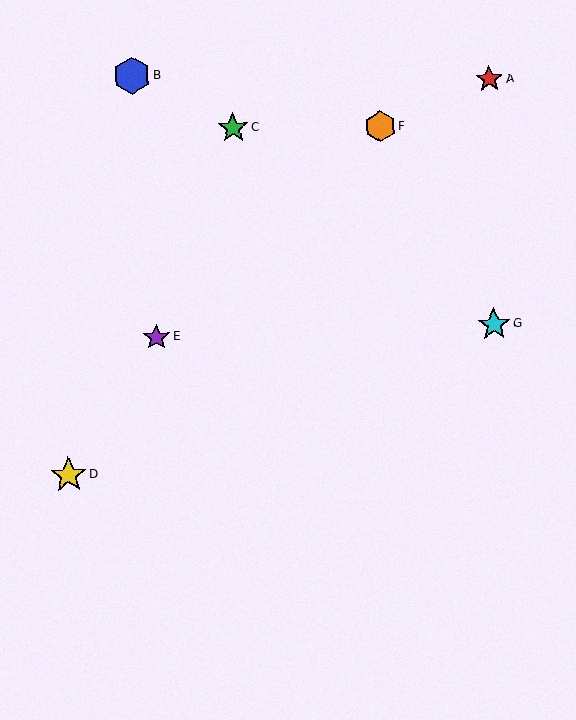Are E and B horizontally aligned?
No, E is at y≈337 and B is at y≈76.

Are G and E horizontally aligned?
Yes, both are at y≈324.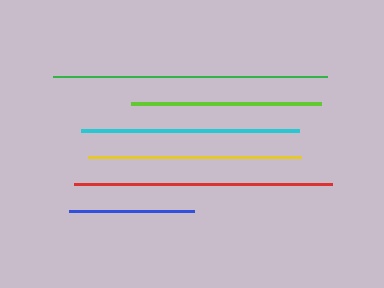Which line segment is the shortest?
The blue line is the shortest at approximately 125 pixels.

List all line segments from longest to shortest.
From longest to shortest: green, red, cyan, yellow, lime, blue.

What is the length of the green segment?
The green segment is approximately 275 pixels long.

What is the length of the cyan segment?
The cyan segment is approximately 217 pixels long.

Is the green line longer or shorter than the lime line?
The green line is longer than the lime line.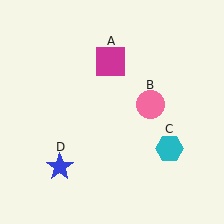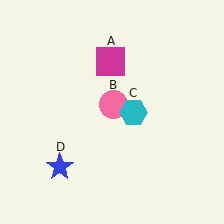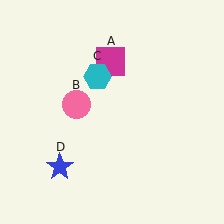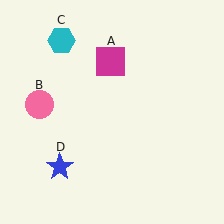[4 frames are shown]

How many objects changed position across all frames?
2 objects changed position: pink circle (object B), cyan hexagon (object C).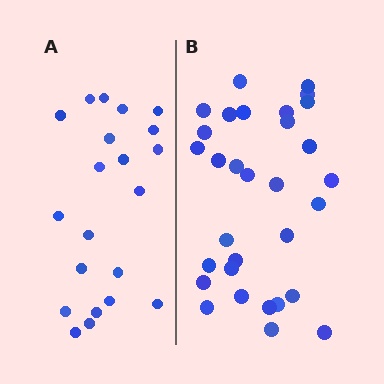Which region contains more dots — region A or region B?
Region B (the right region) has more dots.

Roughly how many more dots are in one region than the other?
Region B has roughly 10 or so more dots than region A.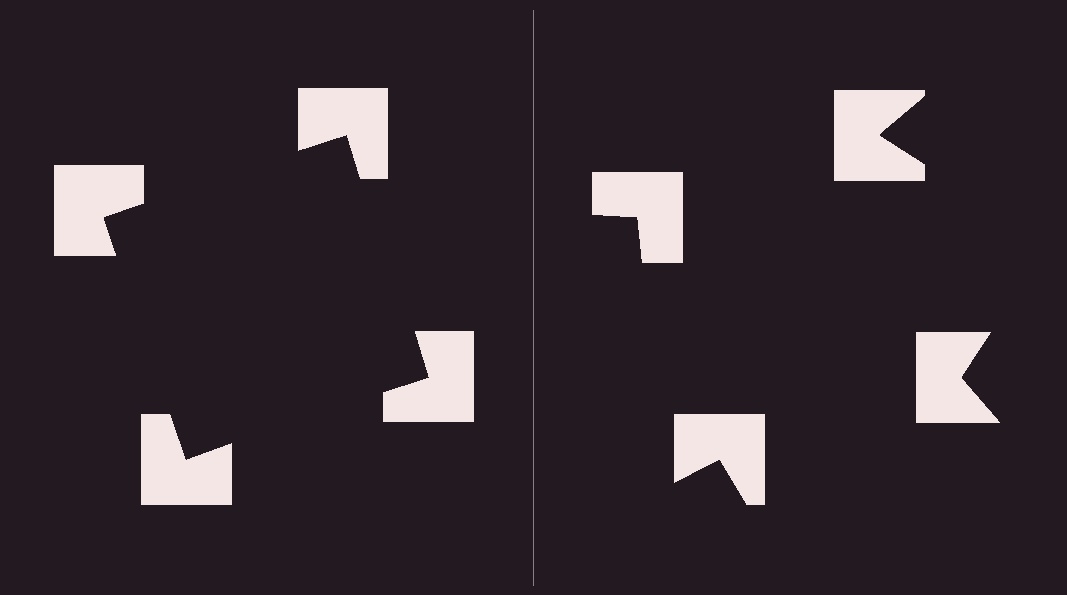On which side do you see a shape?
An illusory square appears on the left side. On the right side the wedge cuts are rotated, so no coherent shape forms.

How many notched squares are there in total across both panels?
8 — 4 on each side.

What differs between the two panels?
The notched squares are positioned identically on both sides; only the wedge orientations differ. On the left they align to a square; on the right they are misaligned.